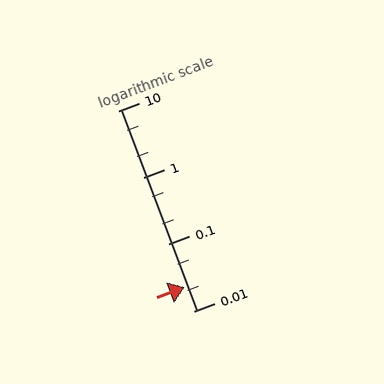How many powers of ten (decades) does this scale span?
The scale spans 3 decades, from 0.01 to 10.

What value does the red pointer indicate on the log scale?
The pointer indicates approximately 0.023.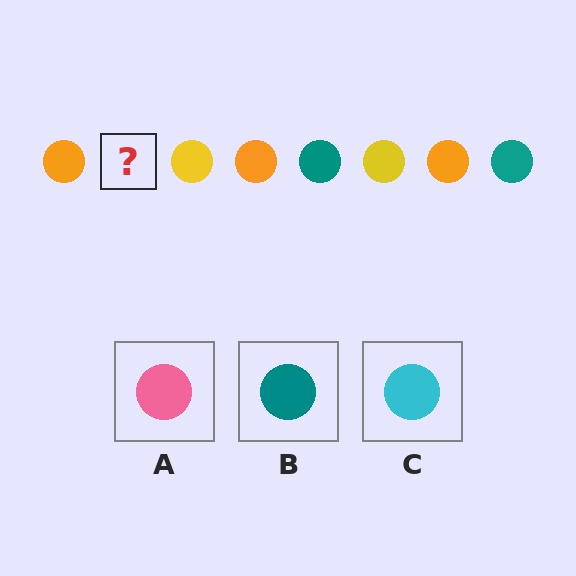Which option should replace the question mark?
Option B.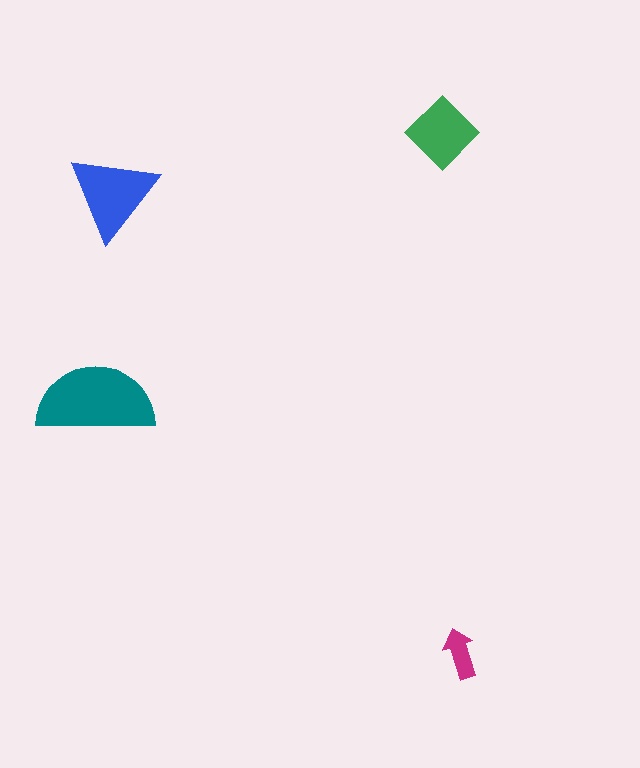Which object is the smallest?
The magenta arrow.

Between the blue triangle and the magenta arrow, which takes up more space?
The blue triangle.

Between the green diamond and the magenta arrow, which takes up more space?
The green diamond.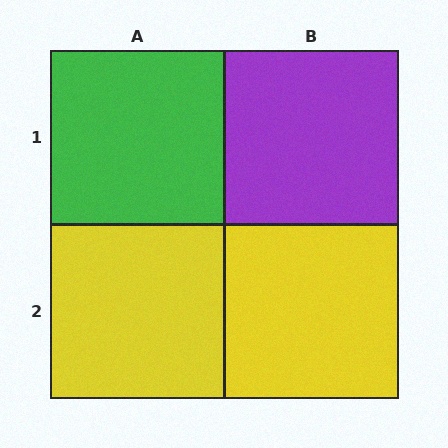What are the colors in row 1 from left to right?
Green, purple.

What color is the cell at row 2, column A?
Yellow.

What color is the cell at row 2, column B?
Yellow.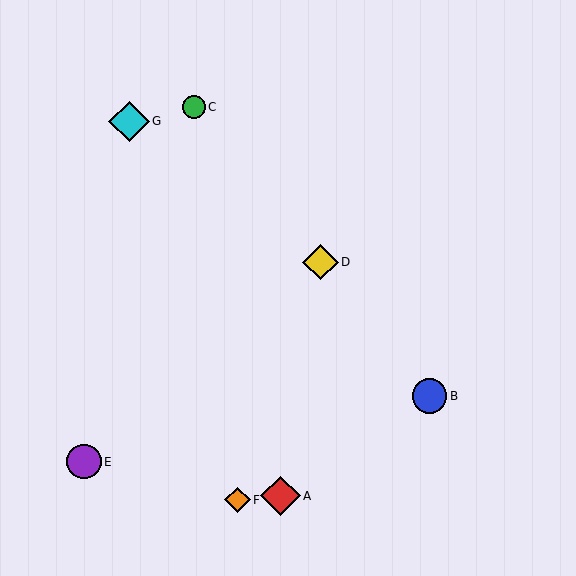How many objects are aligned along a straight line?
3 objects (B, C, D) are aligned along a straight line.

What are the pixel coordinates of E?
Object E is at (84, 462).